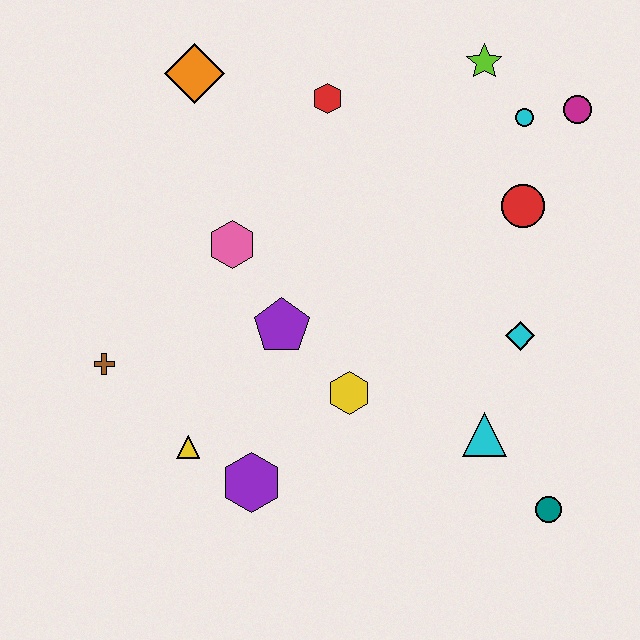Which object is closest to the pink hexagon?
The purple pentagon is closest to the pink hexagon.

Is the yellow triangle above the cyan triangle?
No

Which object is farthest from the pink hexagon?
The teal circle is farthest from the pink hexagon.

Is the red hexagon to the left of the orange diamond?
No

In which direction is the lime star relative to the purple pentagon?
The lime star is above the purple pentagon.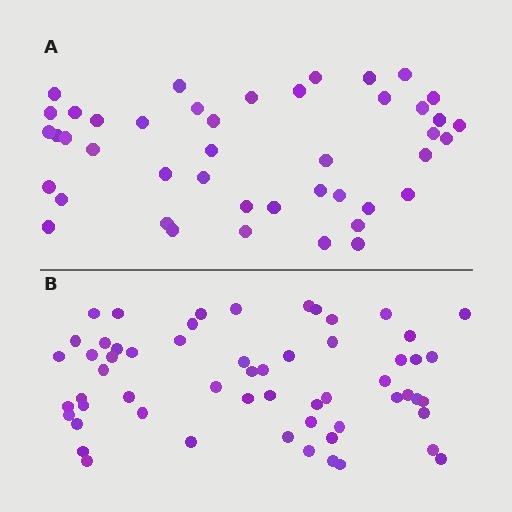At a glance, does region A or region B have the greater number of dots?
Region B (the bottom region) has more dots.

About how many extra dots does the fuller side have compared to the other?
Region B has approximately 15 more dots than region A.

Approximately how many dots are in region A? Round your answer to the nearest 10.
About 40 dots. (The exact count is 44, which rounds to 40.)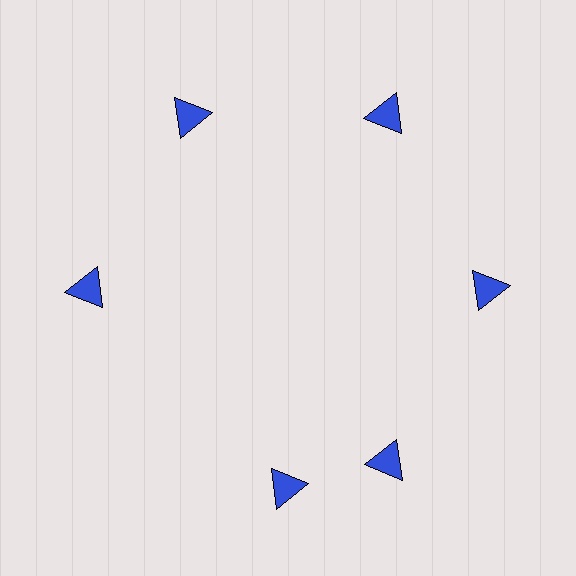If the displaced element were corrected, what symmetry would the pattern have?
It would have 6-fold rotational symmetry — the pattern would map onto itself every 60 degrees.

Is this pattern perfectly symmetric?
No. The 6 blue triangles are arranged in a ring, but one element near the 7 o'clock position is rotated out of alignment along the ring, breaking the 6-fold rotational symmetry.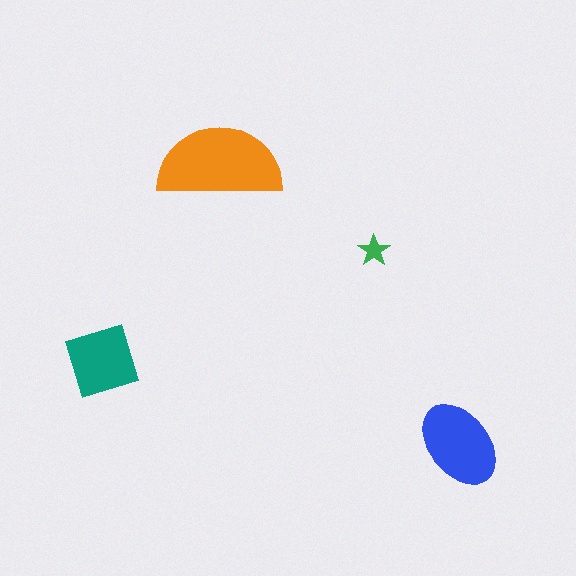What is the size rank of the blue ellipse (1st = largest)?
2nd.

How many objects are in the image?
There are 4 objects in the image.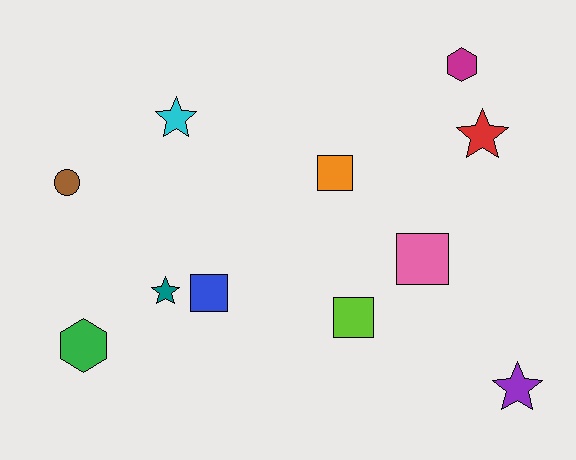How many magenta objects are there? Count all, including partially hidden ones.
There is 1 magenta object.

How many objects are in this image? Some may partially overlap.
There are 11 objects.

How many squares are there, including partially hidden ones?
There are 4 squares.